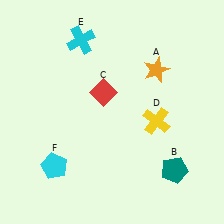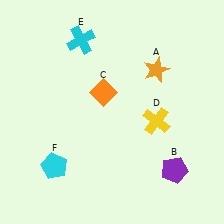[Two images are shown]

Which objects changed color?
B changed from teal to purple. C changed from red to orange.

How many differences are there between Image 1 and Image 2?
There are 2 differences between the two images.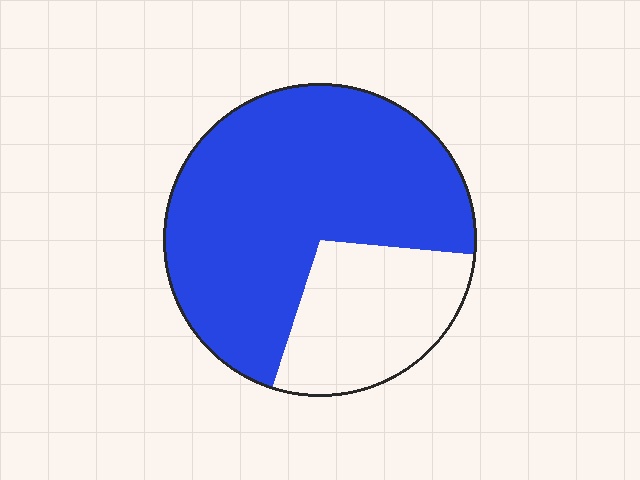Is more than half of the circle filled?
Yes.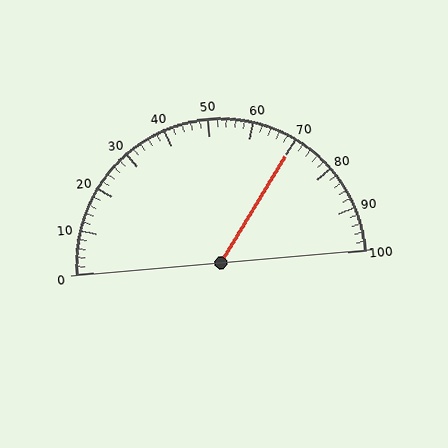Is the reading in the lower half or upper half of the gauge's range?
The reading is in the upper half of the range (0 to 100).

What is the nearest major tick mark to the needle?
The nearest major tick mark is 70.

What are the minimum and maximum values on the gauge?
The gauge ranges from 0 to 100.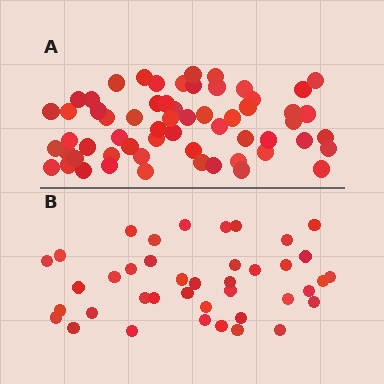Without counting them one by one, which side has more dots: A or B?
Region A (the top region) has more dots.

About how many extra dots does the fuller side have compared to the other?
Region A has approximately 20 more dots than region B.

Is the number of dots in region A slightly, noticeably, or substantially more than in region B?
Region A has substantially more. The ratio is roughly 1.5 to 1.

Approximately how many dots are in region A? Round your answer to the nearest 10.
About 60 dots.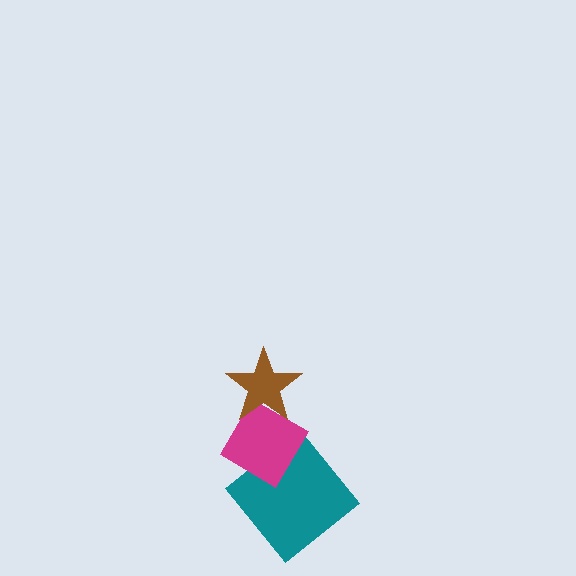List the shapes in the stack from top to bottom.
From top to bottom: the brown star, the magenta diamond, the teal diamond.